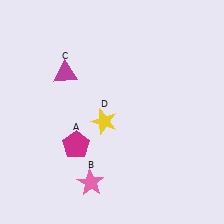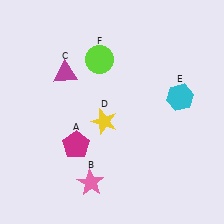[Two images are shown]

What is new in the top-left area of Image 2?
A lime circle (F) was added in the top-left area of Image 2.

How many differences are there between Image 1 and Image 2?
There are 2 differences between the two images.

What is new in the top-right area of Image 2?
A cyan hexagon (E) was added in the top-right area of Image 2.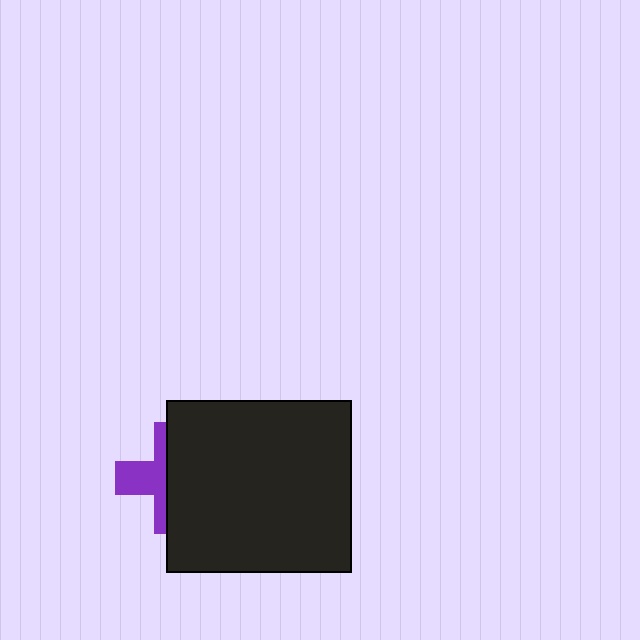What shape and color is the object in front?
The object in front is a black rectangle.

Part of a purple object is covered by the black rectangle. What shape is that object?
It is a cross.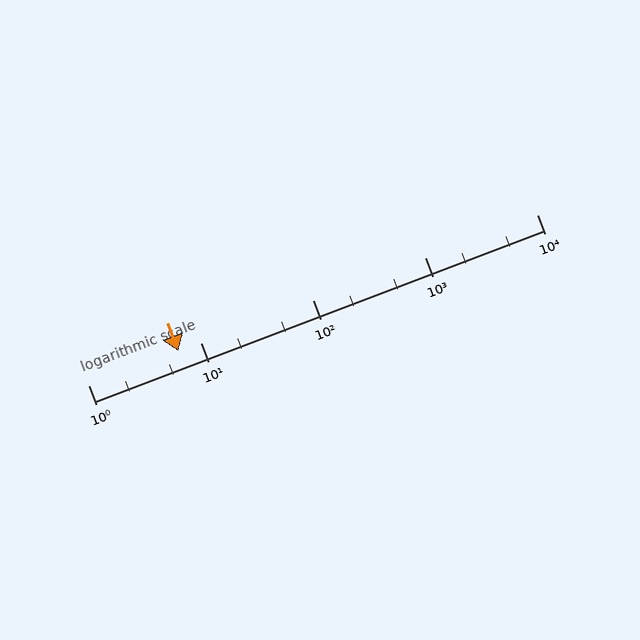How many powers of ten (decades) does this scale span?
The scale spans 4 decades, from 1 to 10000.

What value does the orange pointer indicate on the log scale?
The pointer indicates approximately 6.4.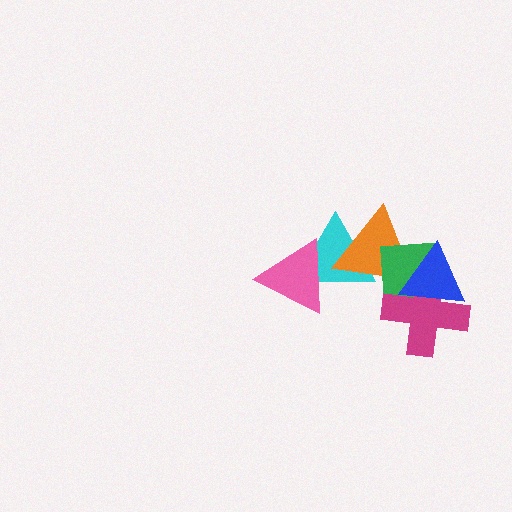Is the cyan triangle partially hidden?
Yes, it is partially covered by another shape.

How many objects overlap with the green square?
4 objects overlap with the green square.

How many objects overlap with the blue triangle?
3 objects overlap with the blue triangle.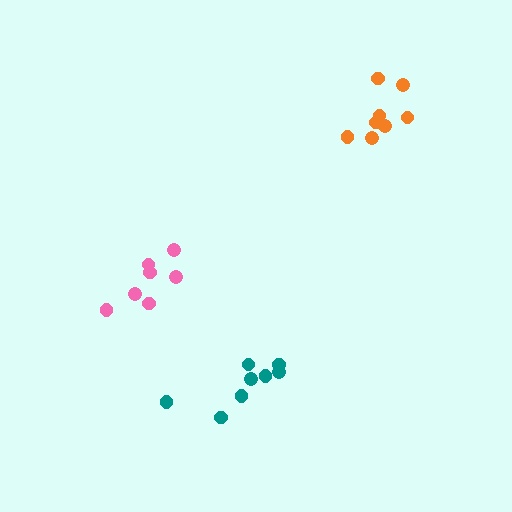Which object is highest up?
The orange cluster is topmost.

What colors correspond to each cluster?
The clusters are colored: teal, pink, orange.